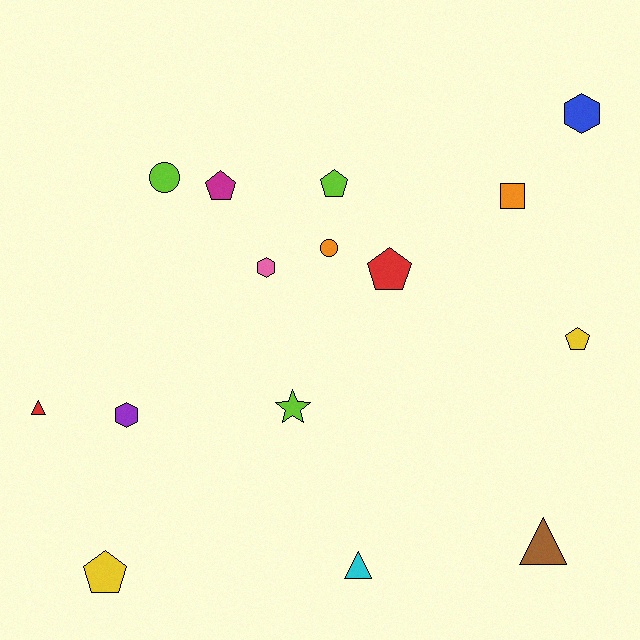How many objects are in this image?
There are 15 objects.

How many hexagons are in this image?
There are 3 hexagons.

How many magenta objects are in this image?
There is 1 magenta object.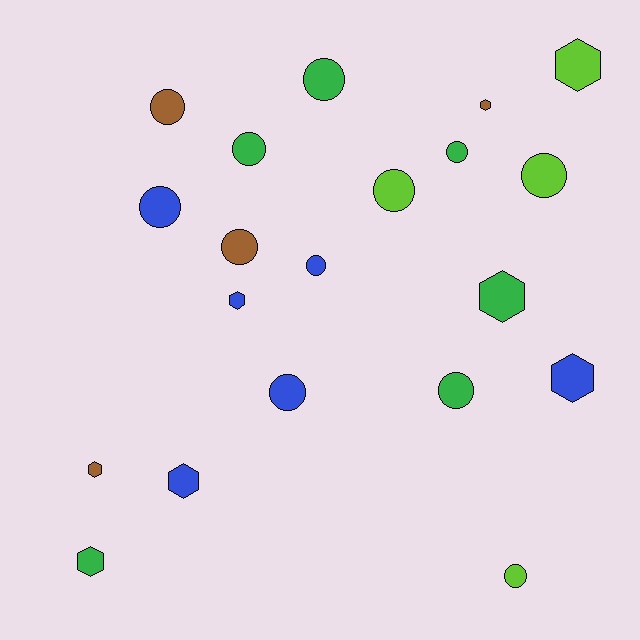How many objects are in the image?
There are 20 objects.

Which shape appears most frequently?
Circle, with 12 objects.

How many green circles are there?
There are 4 green circles.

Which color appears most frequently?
Green, with 6 objects.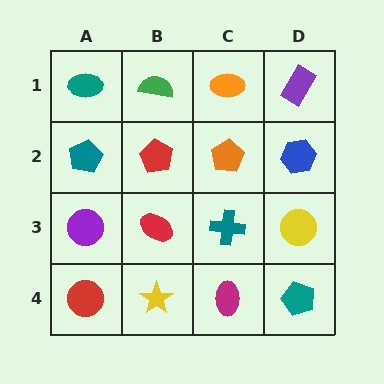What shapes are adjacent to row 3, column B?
A red pentagon (row 2, column B), a yellow star (row 4, column B), a purple circle (row 3, column A), a teal cross (row 3, column C).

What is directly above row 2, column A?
A teal ellipse.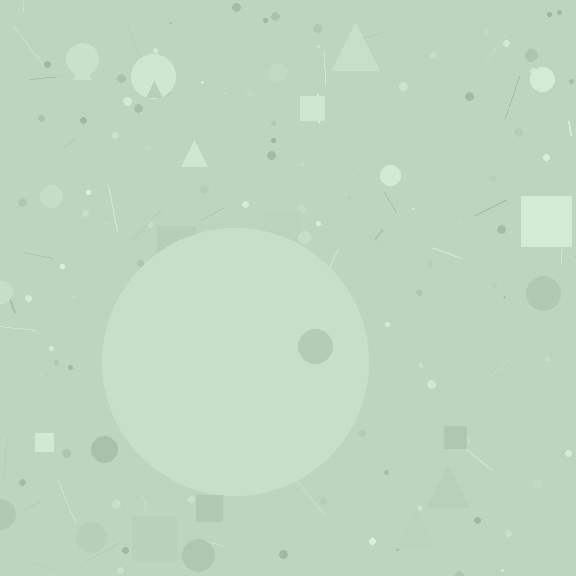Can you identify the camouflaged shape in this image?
The camouflaged shape is a circle.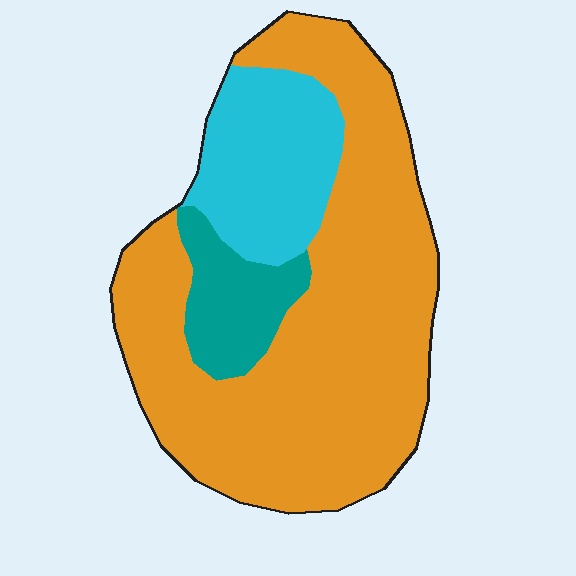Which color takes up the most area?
Orange, at roughly 70%.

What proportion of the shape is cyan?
Cyan takes up between a sixth and a third of the shape.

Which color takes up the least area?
Teal, at roughly 10%.